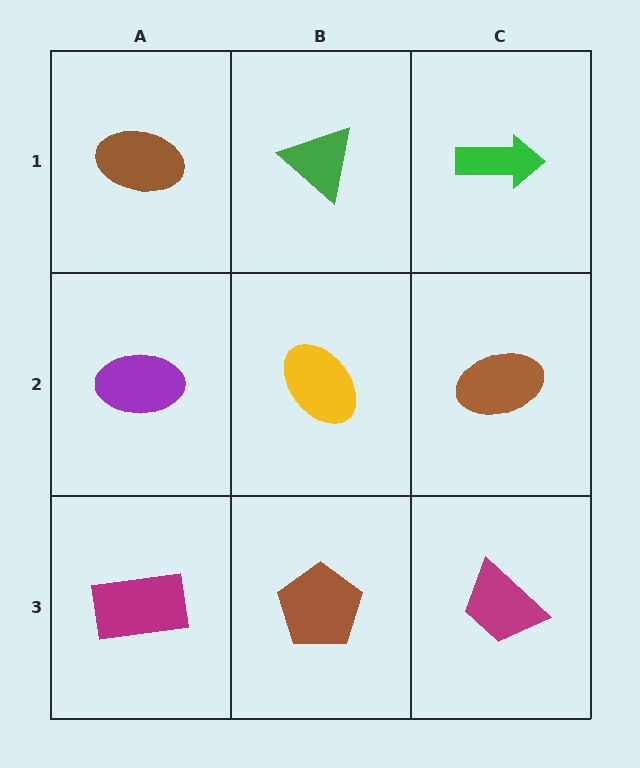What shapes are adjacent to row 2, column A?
A brown ellipse (row 1, column A), a magenta rectangle (row 3, column A), a yellow ellipse (row 2, column B).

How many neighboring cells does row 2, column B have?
4.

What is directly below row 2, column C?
A magenta trapezoid.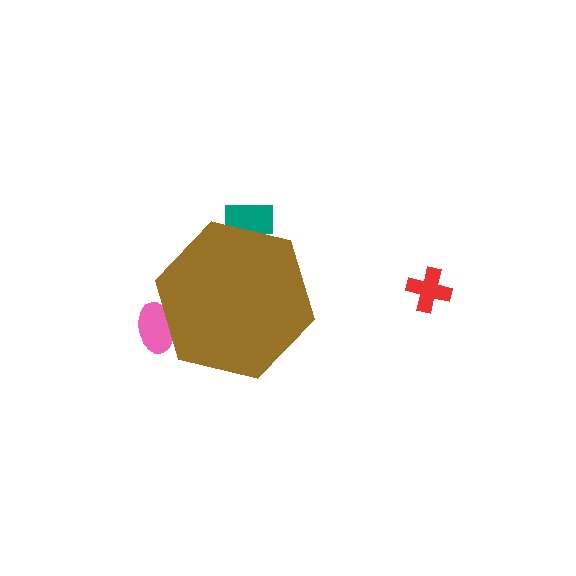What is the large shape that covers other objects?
A brown hexagon.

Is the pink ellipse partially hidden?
Yes, the pink ellipse is partially hidden behind the brown hexagon.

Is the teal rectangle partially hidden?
Yes, the teal rectangle is partially hidden behind the brown hexagon.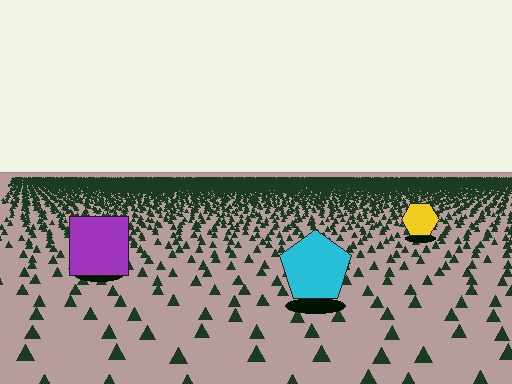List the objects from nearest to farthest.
From nearest to farthest: the cyan pentagon, the purple square, the yellow hexagon.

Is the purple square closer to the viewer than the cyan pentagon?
No. The cyan pentagon is closer — you can tell from the texture gradient: the ground texture is coarser near it.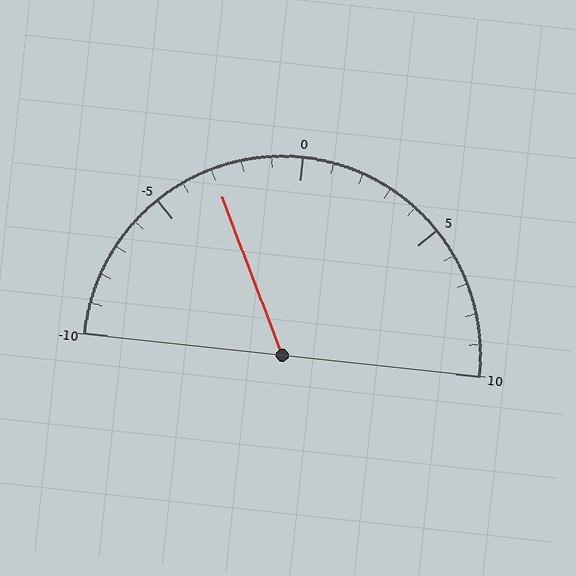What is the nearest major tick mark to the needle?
The nearest major tick mark is -5.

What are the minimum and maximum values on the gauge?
The gauge ranges from -10 to 10.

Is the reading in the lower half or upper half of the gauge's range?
The reading is in the lower half of the range (-10 to 10).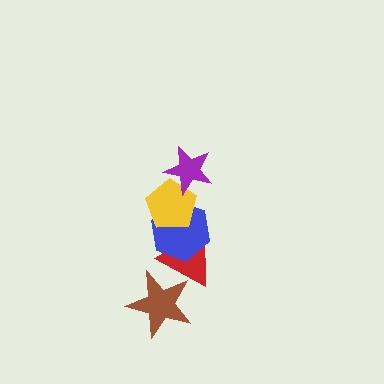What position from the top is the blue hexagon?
The blue hexagon is 3rd from the top.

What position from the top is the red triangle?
The red triangle is 4th from the top.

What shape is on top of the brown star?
The red triangle is on top of the brown star.